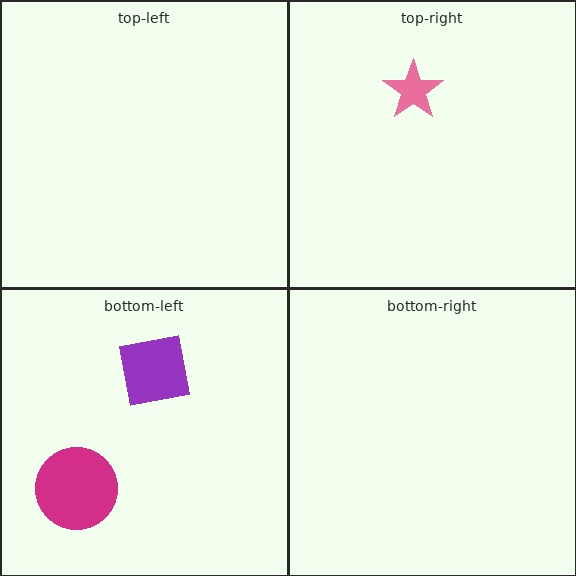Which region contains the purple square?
The bottom-left region.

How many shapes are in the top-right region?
1.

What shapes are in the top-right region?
The pink star.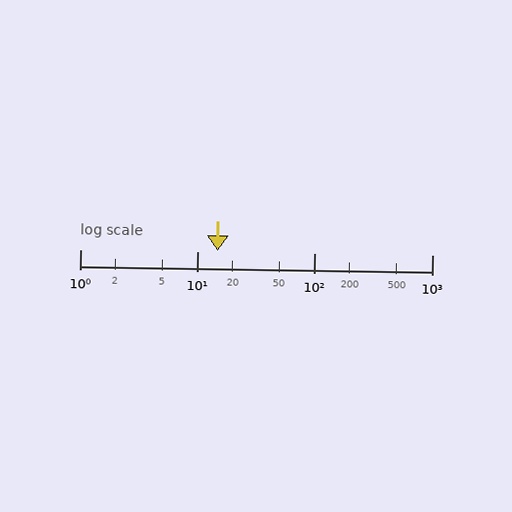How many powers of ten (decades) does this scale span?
The scale spans 3 decades, from 1 to 1000.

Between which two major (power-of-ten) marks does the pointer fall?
The pointer is between 10 and 100.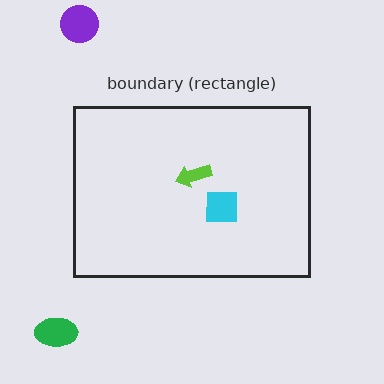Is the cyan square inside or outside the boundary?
Inside.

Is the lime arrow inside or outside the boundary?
Inside.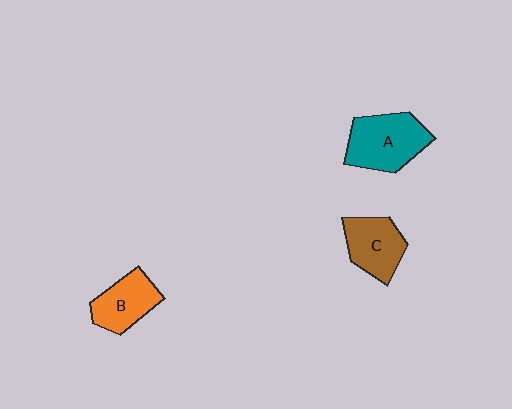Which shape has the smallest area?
Shape B (orange).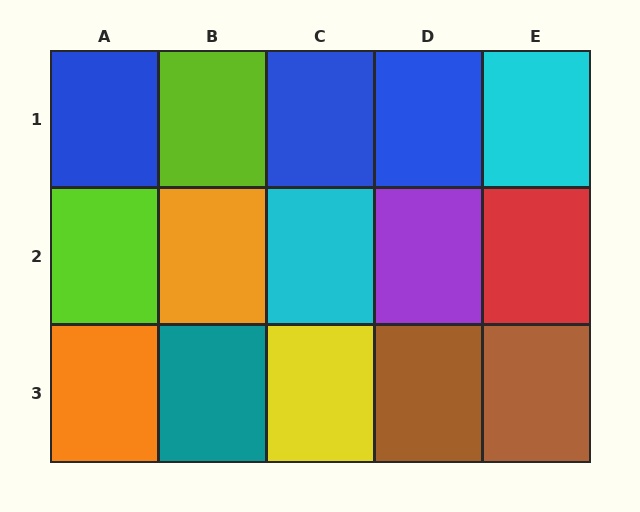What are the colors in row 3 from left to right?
Orange, teal, yellow, brown, brown.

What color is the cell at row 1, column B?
Lime.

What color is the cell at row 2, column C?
Cyan.